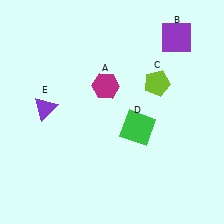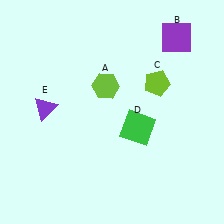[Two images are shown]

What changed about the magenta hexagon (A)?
In Image 1, A is magenta. In Image 2, it changed to lime.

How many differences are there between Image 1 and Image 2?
There is 1 difference between the two images.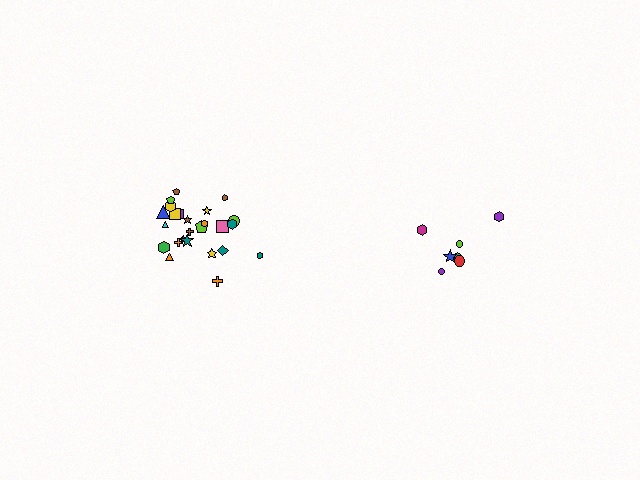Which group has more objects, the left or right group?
The left group.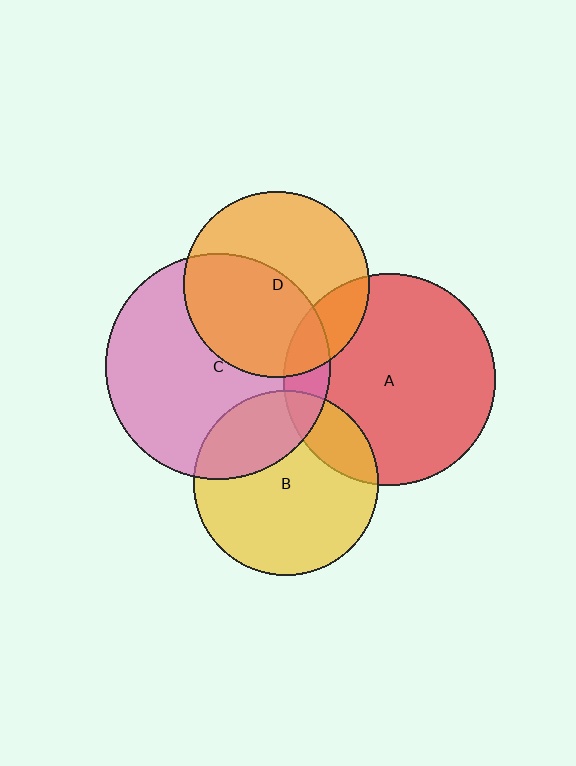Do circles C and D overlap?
Yes.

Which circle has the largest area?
Circle C (pink).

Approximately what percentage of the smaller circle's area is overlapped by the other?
Approximately 50%.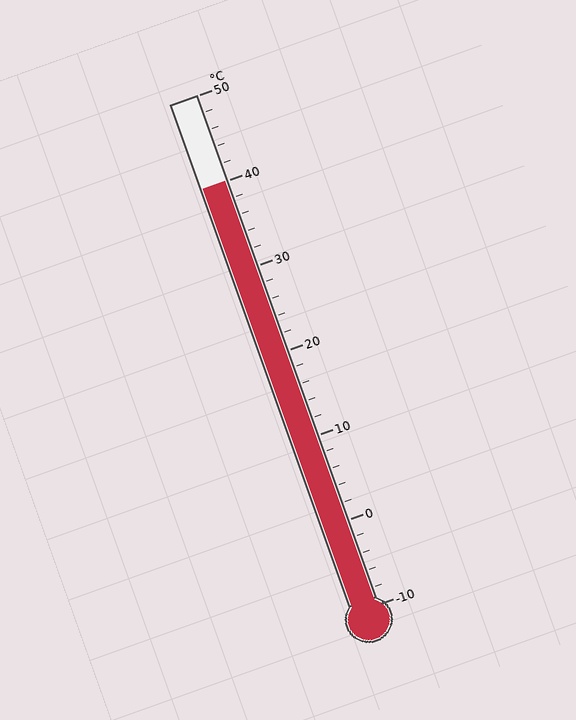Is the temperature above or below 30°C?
The temperature is above 30°C.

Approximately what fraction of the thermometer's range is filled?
The thermometer is filled to approximately 85% of its range.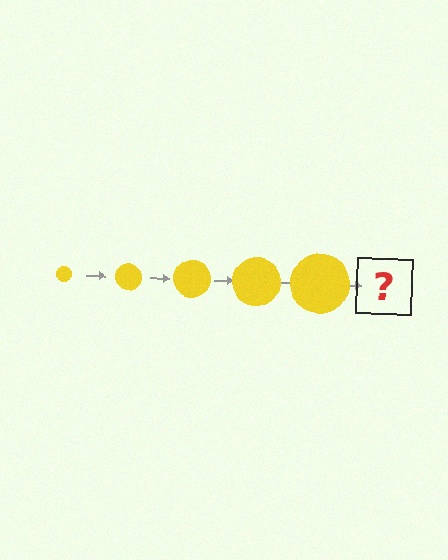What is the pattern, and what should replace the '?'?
The pattern is that the circle gets progressively larger each step. The '?' should be a yellow circle, larger than the previous one.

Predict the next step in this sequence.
The next step is a yellow circle, larger than the previous one.